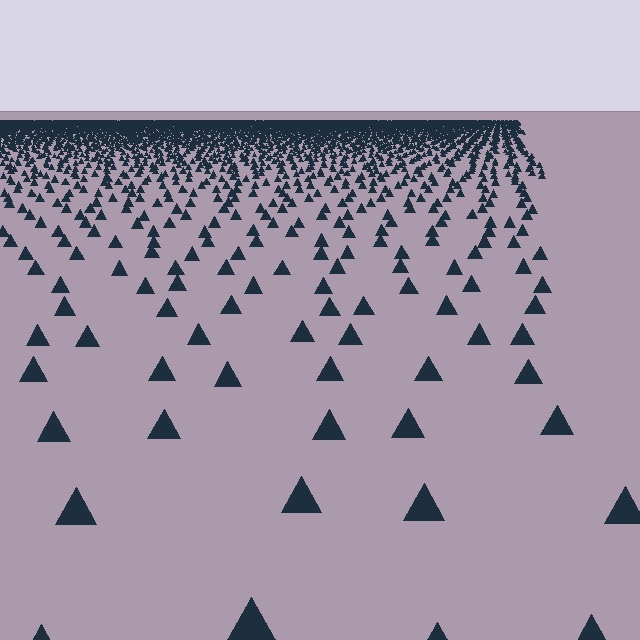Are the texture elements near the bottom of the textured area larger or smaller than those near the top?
Larger. Near the bottom, elements are closer to the viewer and appear at a bigger on-screen size.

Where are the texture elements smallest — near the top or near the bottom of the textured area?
Near the top.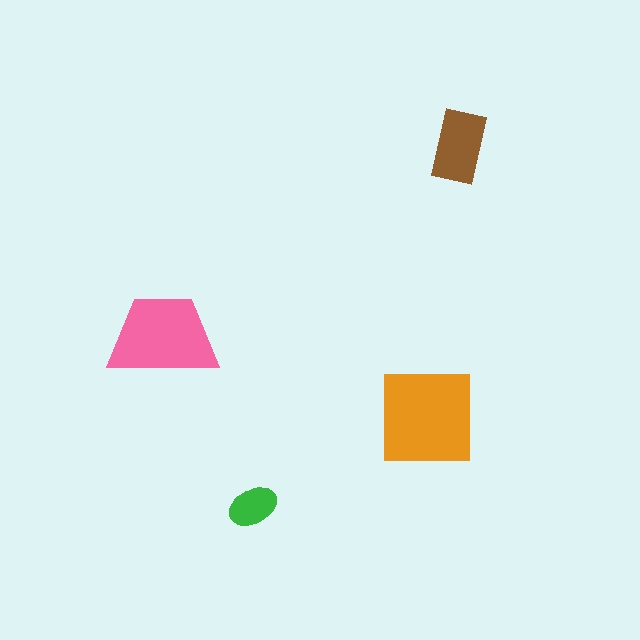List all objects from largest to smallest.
The orange square, the pink trapezoid, the brown rectangle, the green ellipse.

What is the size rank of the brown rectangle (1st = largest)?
3rd.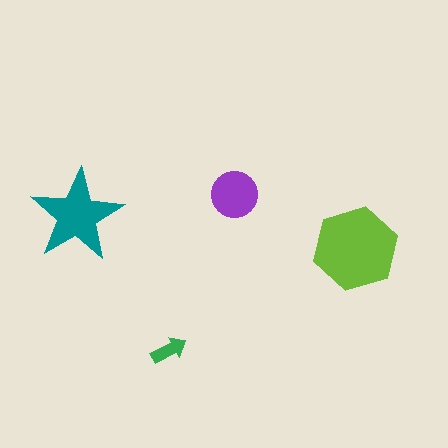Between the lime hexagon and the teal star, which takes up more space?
The lime hexagon.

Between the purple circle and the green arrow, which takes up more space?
The purple circle.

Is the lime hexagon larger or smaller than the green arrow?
Larger.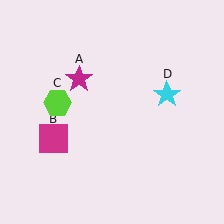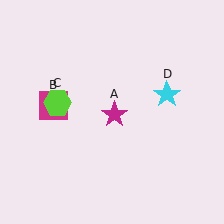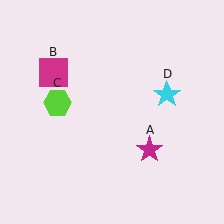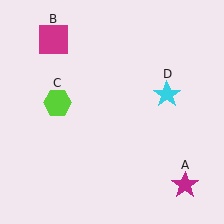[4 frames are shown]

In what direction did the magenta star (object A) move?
The magenta star (object A) moved down and to the right.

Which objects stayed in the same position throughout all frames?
Lime hexagon (object C) and cyan star (object D) remained stationary.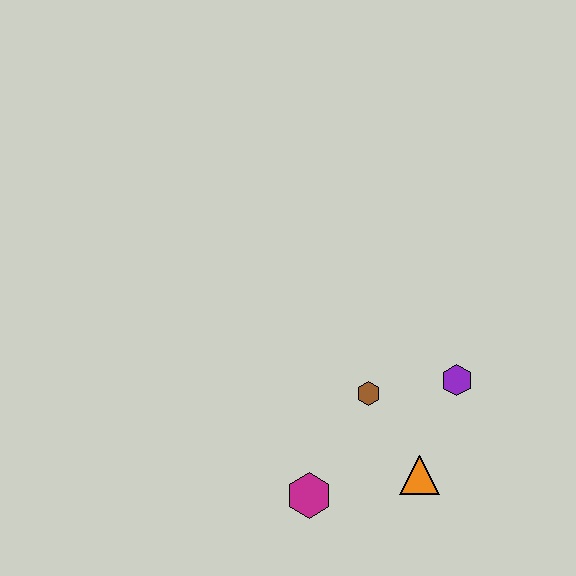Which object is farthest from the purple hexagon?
The magenta hexagon is farthest from the purple hexagon.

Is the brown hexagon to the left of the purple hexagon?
Yes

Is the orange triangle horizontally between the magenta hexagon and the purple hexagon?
Yes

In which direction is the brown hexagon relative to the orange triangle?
The brown hexagon is above the orange triangle.